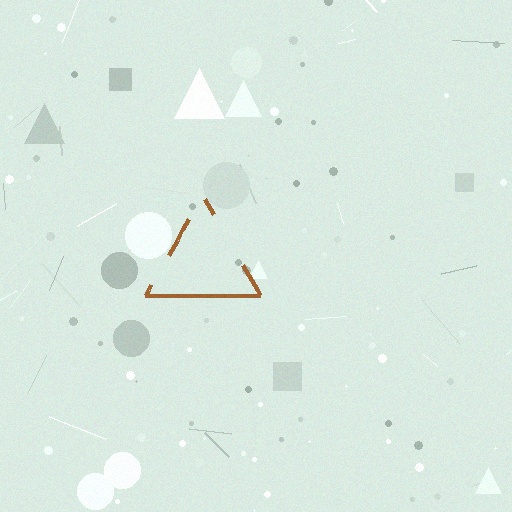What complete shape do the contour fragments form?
The contour fragments form a triangle.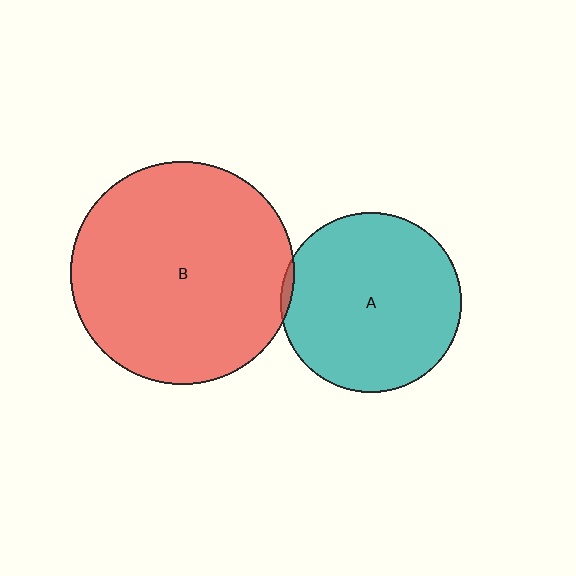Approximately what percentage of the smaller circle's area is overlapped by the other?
Approximately 5%.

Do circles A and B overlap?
Yes.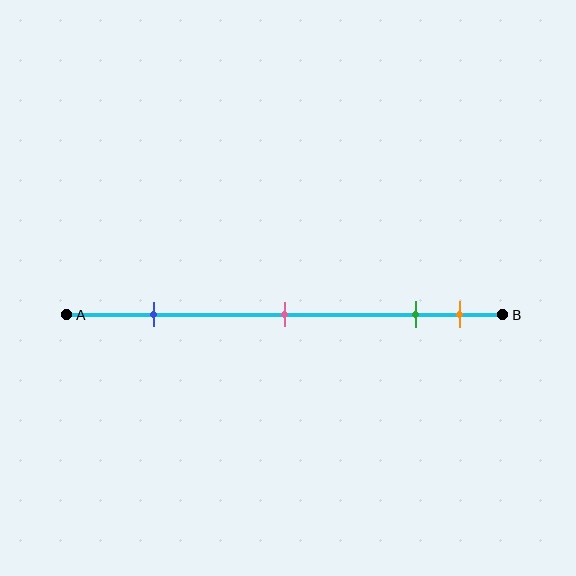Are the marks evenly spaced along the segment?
No, the marks are not evenly spaced.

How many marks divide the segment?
There are 4 marks dividing the segment.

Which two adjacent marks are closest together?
The green and orange marks are the closest adjacent pair.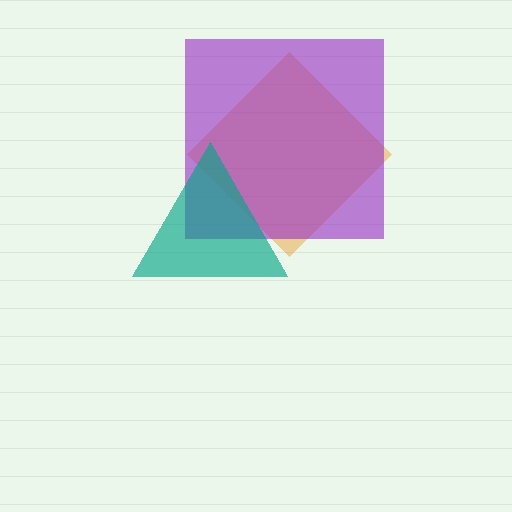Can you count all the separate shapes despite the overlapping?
Yes, there are 3 separate shapes.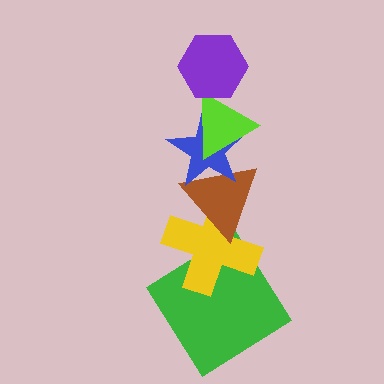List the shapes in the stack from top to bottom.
From top to bottom: the purple hexagon, the lime triangle, the blue star, the brown triangle, the yellow cross, the green diamond.